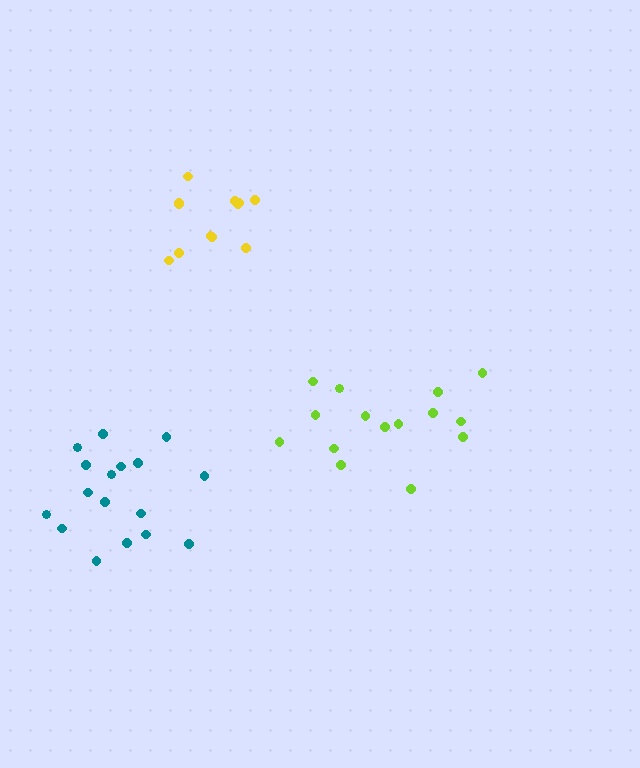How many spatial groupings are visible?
There are 3 spatial groupings.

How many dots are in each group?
Group 1: 17 dots, Group 2: 15 dots, Group 3: 12 dots (44 total).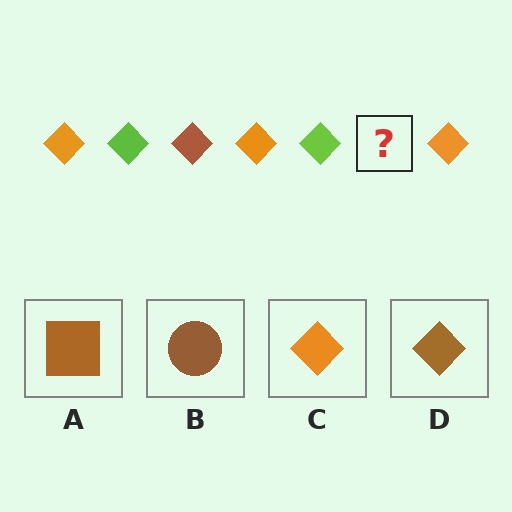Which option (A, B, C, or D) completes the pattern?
D.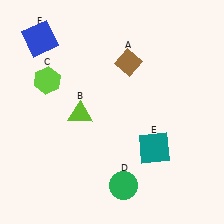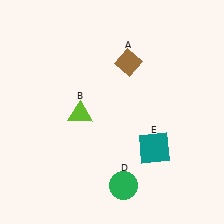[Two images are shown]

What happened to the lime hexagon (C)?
The lime hexagon (C) was removed in Image 2. It was in the top-left area of Image 1.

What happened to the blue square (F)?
The blue square (F) was removed in Image 2. It was in the top-left area of Image 1.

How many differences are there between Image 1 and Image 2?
There are 2 differences between the two images.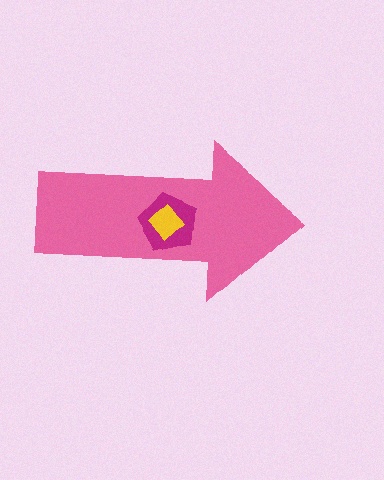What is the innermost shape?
The yellow diamond.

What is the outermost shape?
The pink arrow.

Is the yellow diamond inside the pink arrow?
Yes.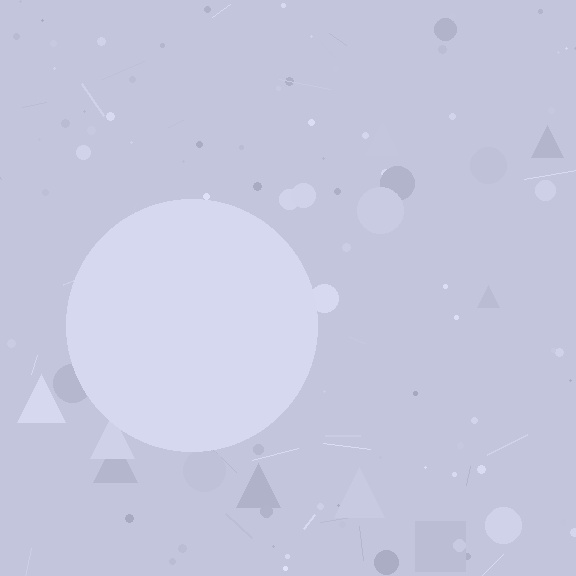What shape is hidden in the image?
A circle is hidden in the image.